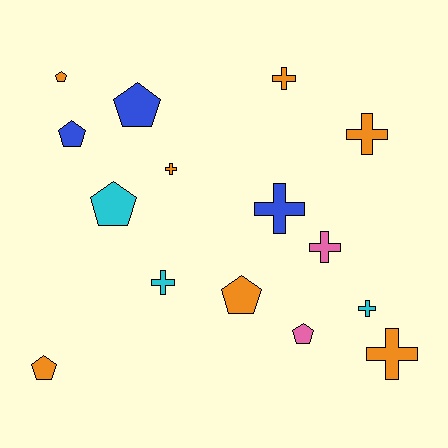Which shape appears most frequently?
Cross, with 8 objects.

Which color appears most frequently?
Orange, with 7 objects.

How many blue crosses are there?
There is 1 blue cross.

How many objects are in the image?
There are 15 objects.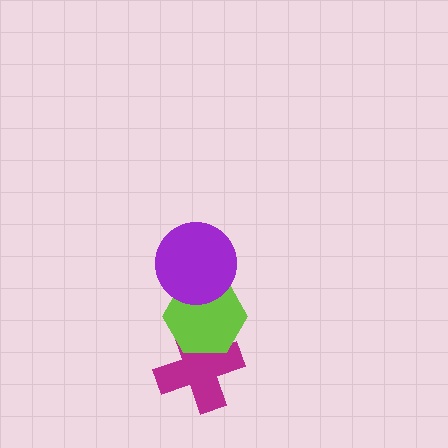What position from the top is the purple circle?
The purple circle is 1st from the top.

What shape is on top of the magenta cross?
The lime hexagon is on top of the magenta cross.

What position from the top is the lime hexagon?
The lime hexagon is 2nd from the top.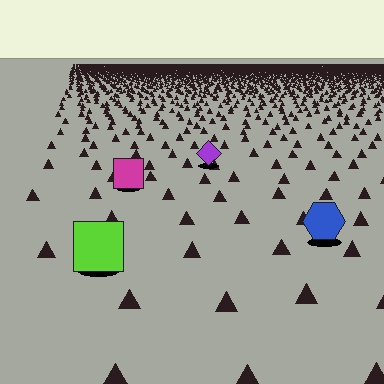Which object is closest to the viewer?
The lime square is closest. The texture marks near it are larger and more spread out.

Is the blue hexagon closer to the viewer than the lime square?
No. The lime square is closer — you can tell from the texture gradient: the ground texture is coarser near it.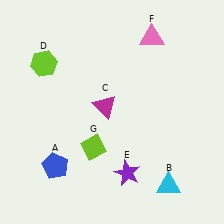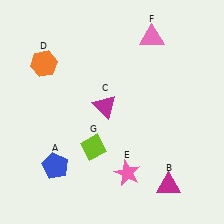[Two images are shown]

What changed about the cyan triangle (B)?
In Image 1, B is cyan. In Image 2, it changed to magenta.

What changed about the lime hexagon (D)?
In Image 1, D is lime. In Image 2, it changed to orange.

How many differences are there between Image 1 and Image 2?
There are 3 differences between the two images.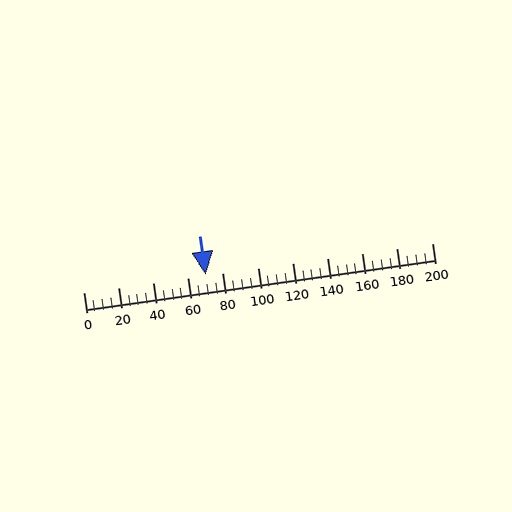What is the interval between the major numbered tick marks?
The major tick marks are spaced 20 units apart.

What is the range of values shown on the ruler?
The ruler shows values from 0 to 200.